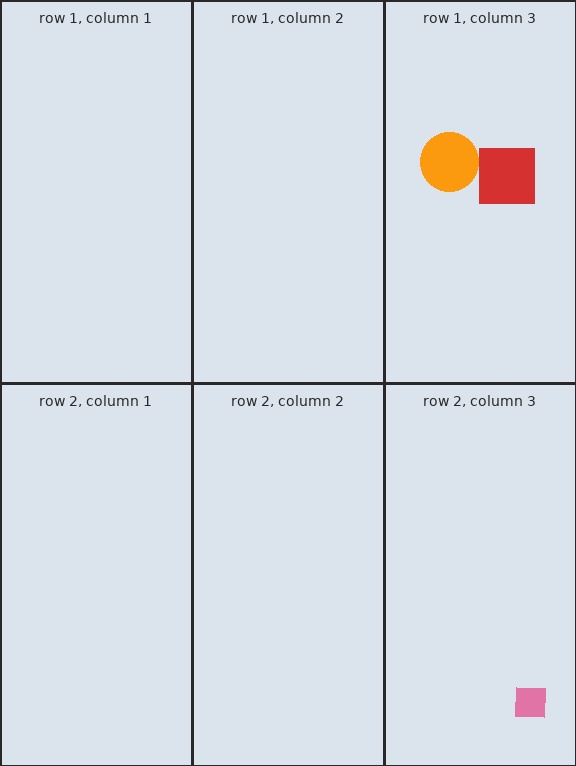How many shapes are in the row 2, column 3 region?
1.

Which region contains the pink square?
The row 2, column 3 region.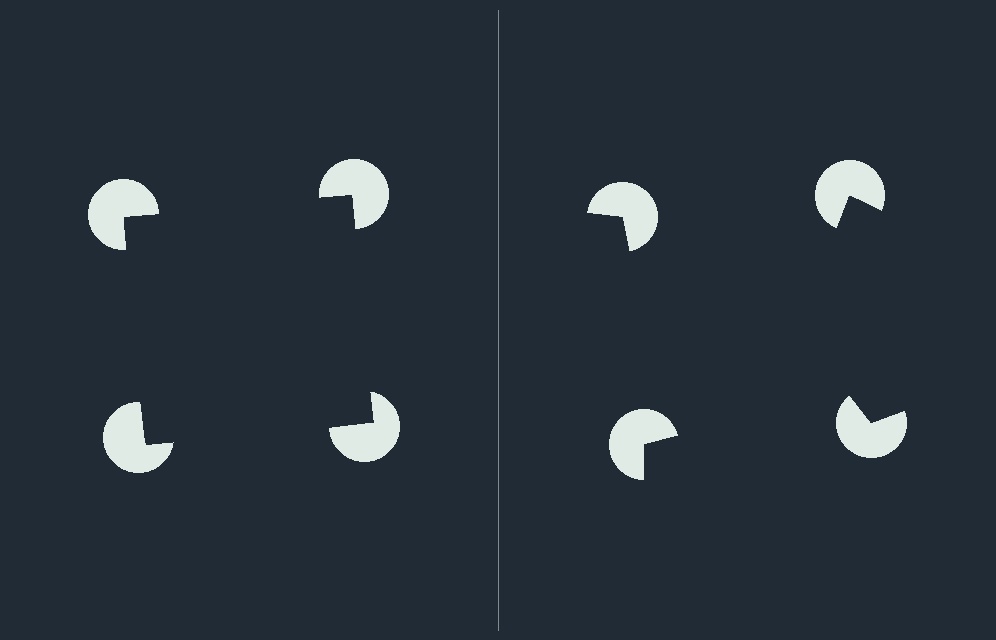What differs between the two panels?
The pac-man discs are positioned identically on both sides; only the wedge orientations differ. On the left they align to a square; on the right they are misaligned.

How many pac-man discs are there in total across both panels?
8 — 4 on each side.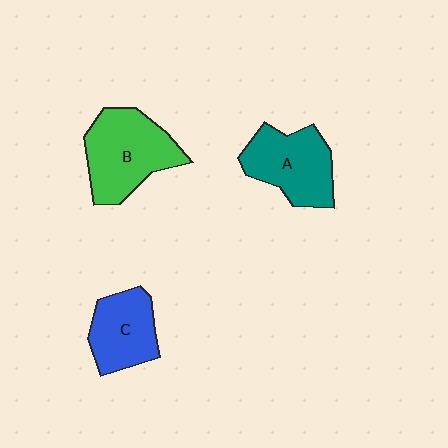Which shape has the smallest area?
Shape C (blue).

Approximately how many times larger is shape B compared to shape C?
Approximately 1.4 times.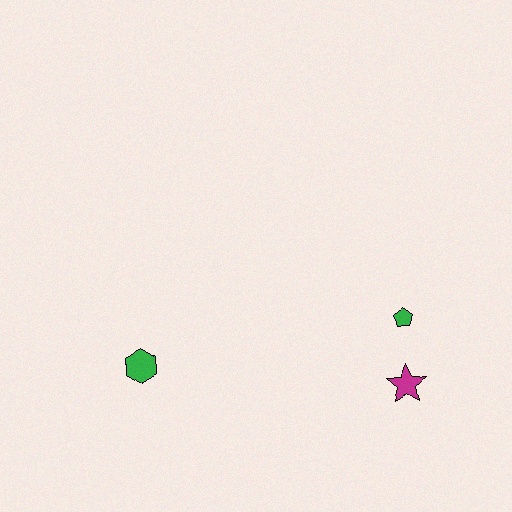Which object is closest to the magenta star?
The green pentagon is closest to the magenta star.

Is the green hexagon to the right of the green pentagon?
No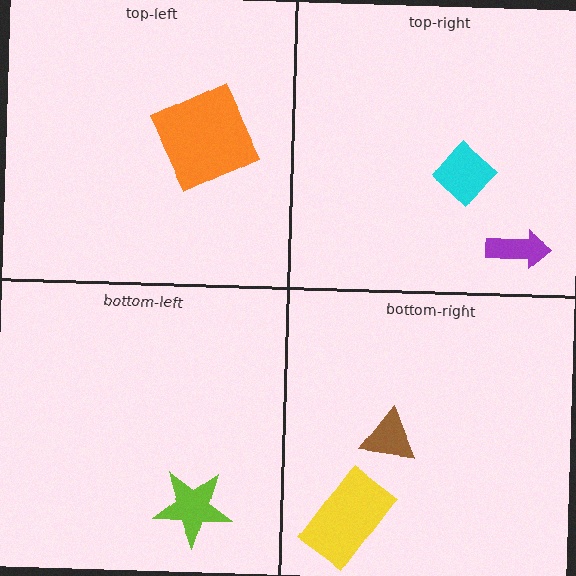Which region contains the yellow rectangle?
The bottom-right region.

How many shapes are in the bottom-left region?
1.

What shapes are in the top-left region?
The orange square.